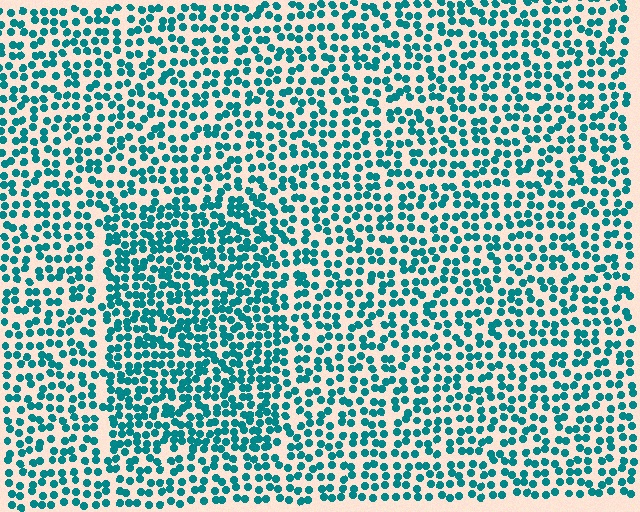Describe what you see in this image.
The image contains small teal elements arranged at two different densities. A rectangle-shaped region is visible where the elements are more densely packed than the surrounding area.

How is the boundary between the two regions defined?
The boundary is defined by a change in element density (approximately 1.5x ratio). All elements are the same color, size, and shape.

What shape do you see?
I see a rectangle.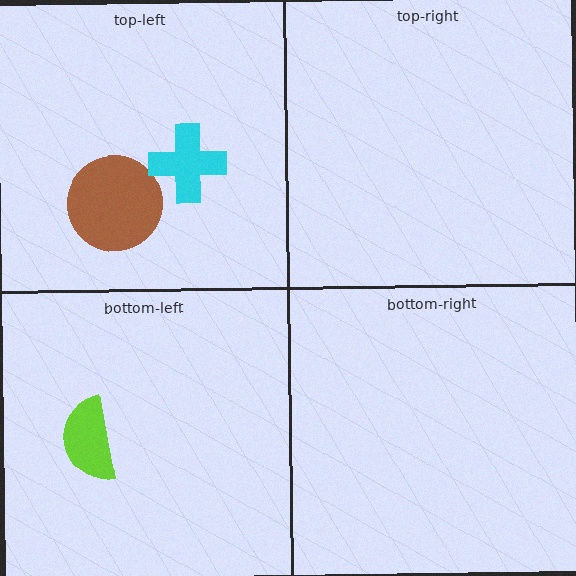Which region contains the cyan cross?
The top-left region.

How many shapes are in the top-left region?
2.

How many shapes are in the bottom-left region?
1.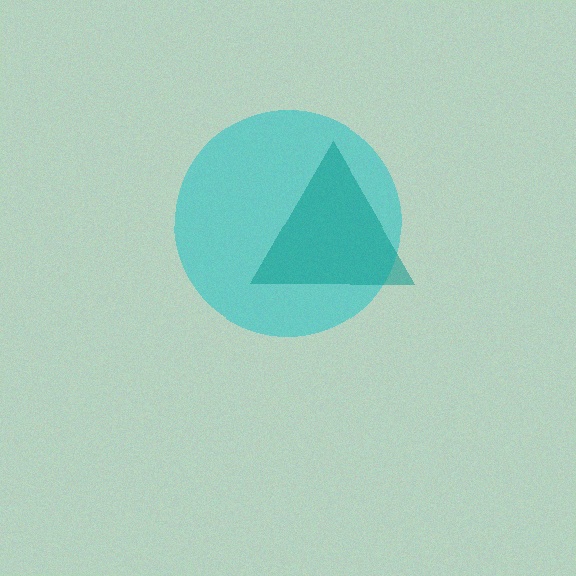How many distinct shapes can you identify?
There are 2 distinct shapes: a cyan circle, a teal triangle.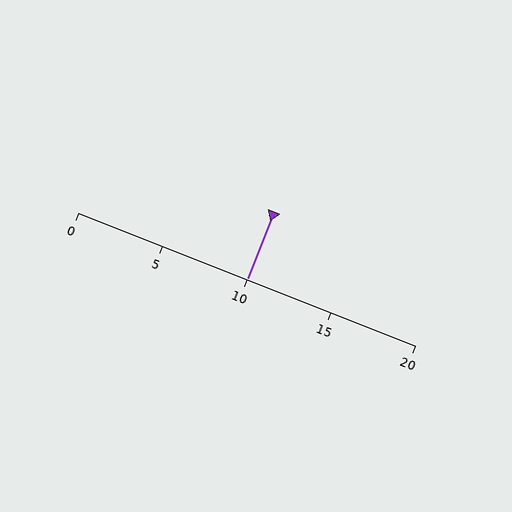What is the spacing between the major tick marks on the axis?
The major ticks are spaced 5 apart.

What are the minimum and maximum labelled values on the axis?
The axis runs from 0 to 20.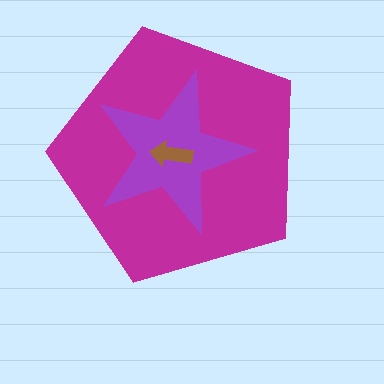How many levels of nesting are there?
3.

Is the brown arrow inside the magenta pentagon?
Yes.